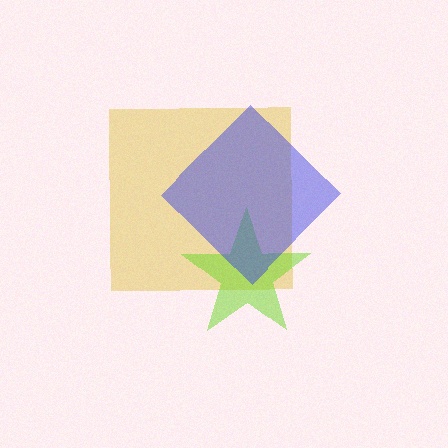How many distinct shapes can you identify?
There are 3 distinct shapes: a yellow square, a lime star, a blue diamond.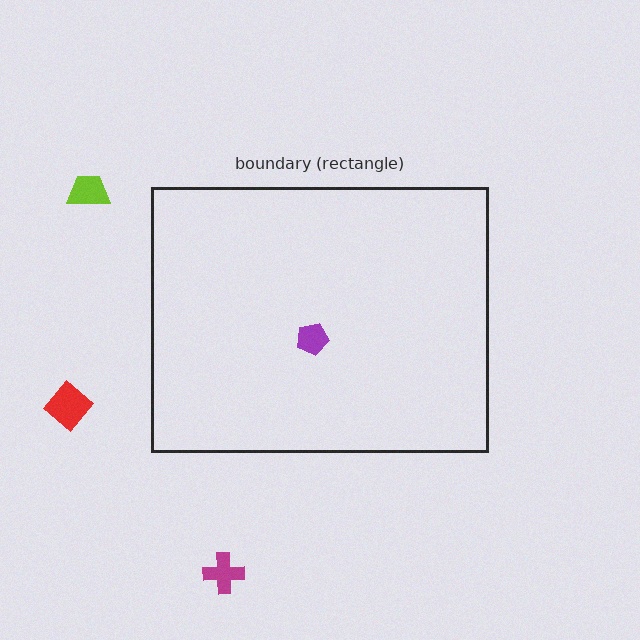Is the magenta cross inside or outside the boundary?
Outside.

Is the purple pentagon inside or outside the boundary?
Inside.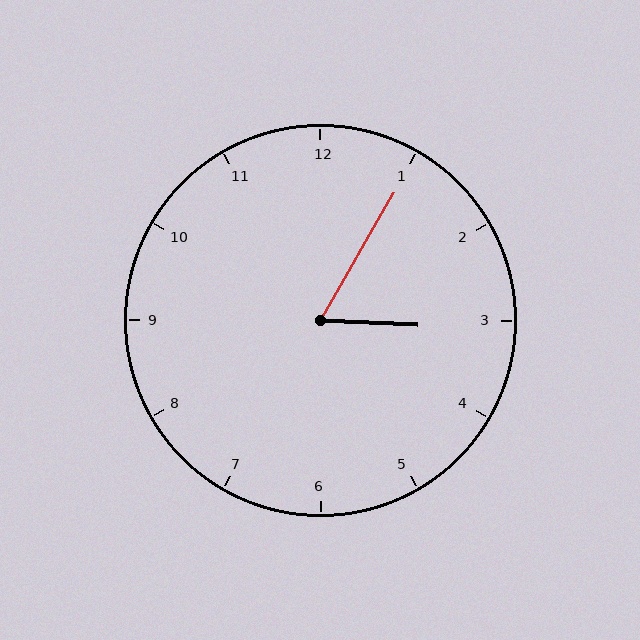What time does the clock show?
3:05.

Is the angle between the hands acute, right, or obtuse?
It is acute.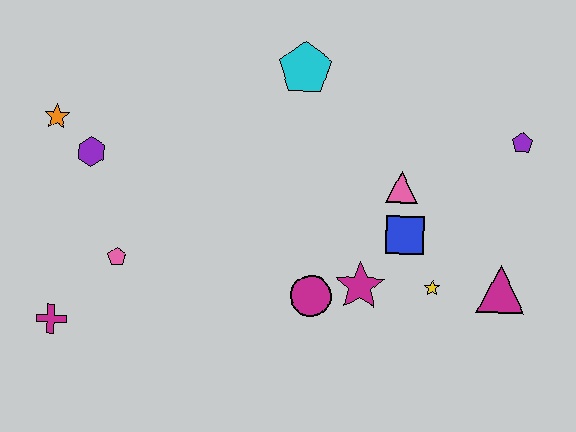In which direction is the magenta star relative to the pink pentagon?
The magenta star is to the right of the pink pentagon.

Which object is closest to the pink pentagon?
The magenta cross is closest to the pink pentagon.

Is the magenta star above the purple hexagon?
No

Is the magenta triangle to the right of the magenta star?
Yes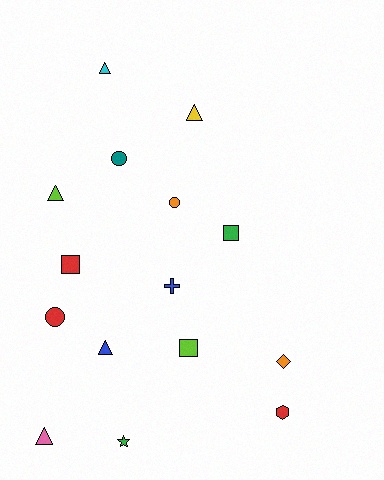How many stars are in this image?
There is 1 star.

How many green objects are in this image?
There are 2 green objects.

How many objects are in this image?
There are 15 objects.